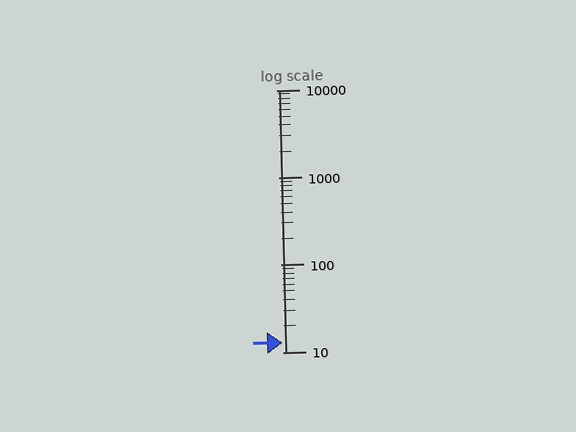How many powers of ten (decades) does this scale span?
The scale spans 3 decades, from 10 to 10000.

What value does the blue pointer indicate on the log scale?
The pointer indicates approximately 13.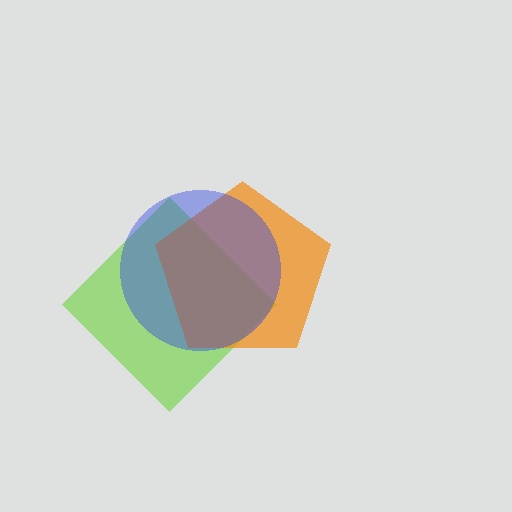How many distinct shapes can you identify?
There are 3 distinct shapes: a lime diamond, an orange pentagon, a blue circle.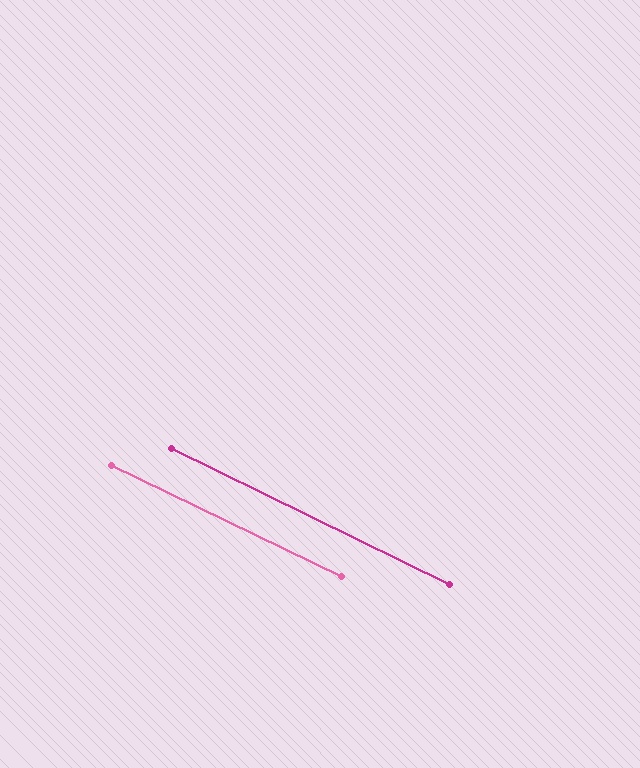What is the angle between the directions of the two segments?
Approximately 0 degrees.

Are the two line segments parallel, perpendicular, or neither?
Parallel — their directions differ by only 0.5°.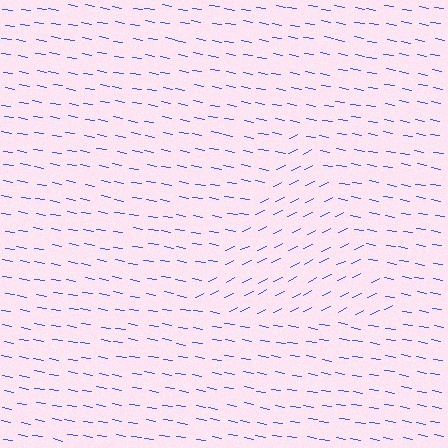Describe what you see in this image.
The image is filled with small blue line segments. A triangle region in the image has lines oriented differently from the surrounding lines, creating a visible texture boundary.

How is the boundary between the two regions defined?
The boundary is defined purely by a change in line orientation (approximately 35 degrees difference). All lines are the same color and thickness.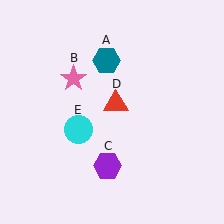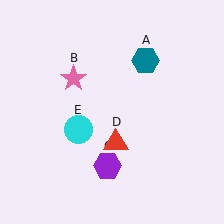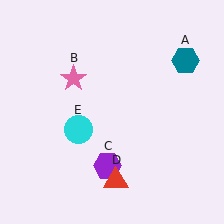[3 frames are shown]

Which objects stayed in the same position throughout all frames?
Pink star (object B) and purple hexagon (object C) and cyan circle (object E) remained stationary.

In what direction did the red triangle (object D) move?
The red triangle (object D) moved down.